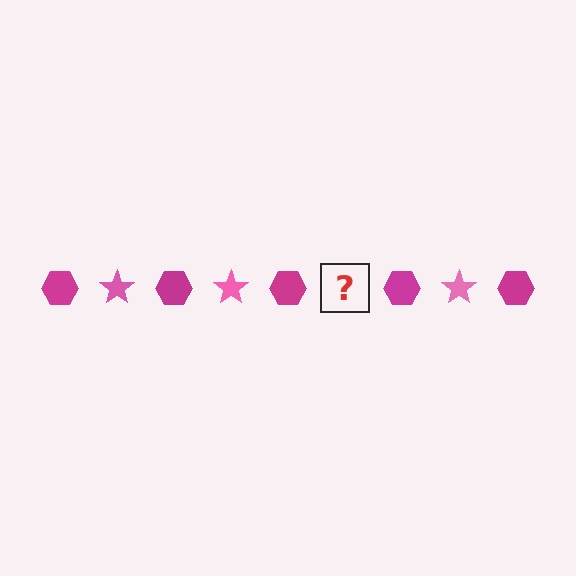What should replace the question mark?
The question mark should be replaced with a pink star.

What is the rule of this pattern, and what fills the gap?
The rule is that the pattern alternates between magenta hexagon and pink star. The gap should be filled with a pink star.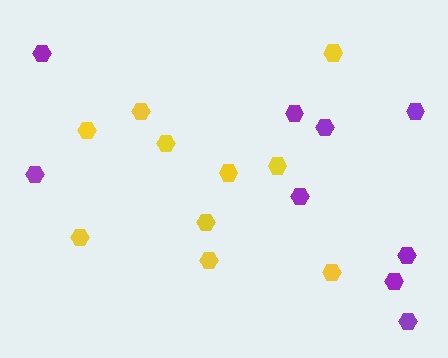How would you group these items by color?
There are 2 groups: one group of purple hexagons (9) and one group of yellow hexagons (10).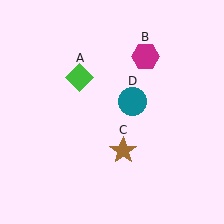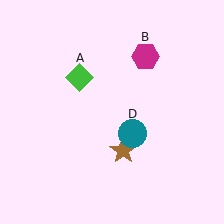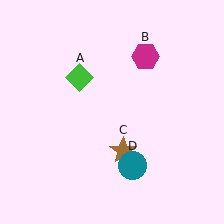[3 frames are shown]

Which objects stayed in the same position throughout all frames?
Green diamond (object A) and magenta hexagon (object B) and brown star (object C) remained stationary.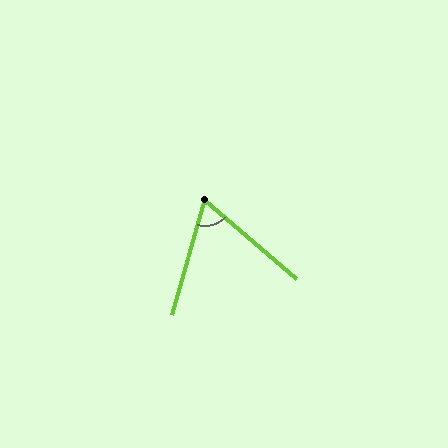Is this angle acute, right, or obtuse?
It is acute.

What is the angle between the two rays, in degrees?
Approximately 65 degrees.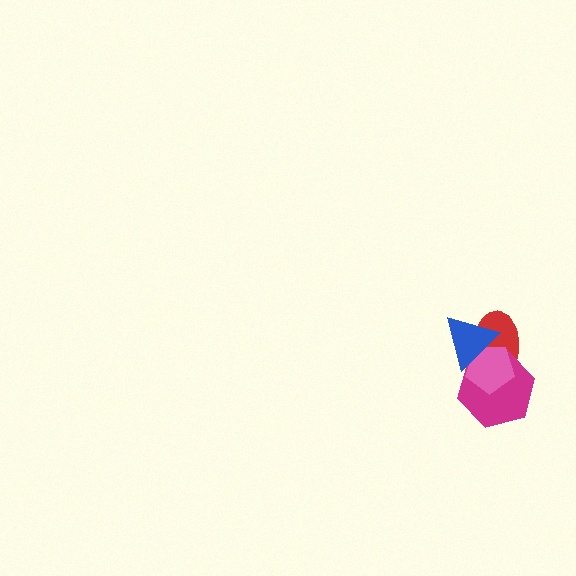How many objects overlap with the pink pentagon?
3 objects overlap with the pink pentagon.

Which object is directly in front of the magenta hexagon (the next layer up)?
The pink pentagon is directly in front of the magenta hexagon.